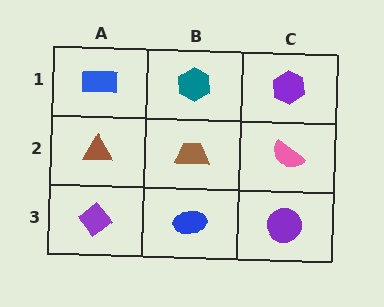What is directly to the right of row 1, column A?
A teal hexagon.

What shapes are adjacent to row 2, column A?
A blue rectangle (row 1, column A), a purple diamond (row 3, column A), a brown trapezoid (row 2, column B).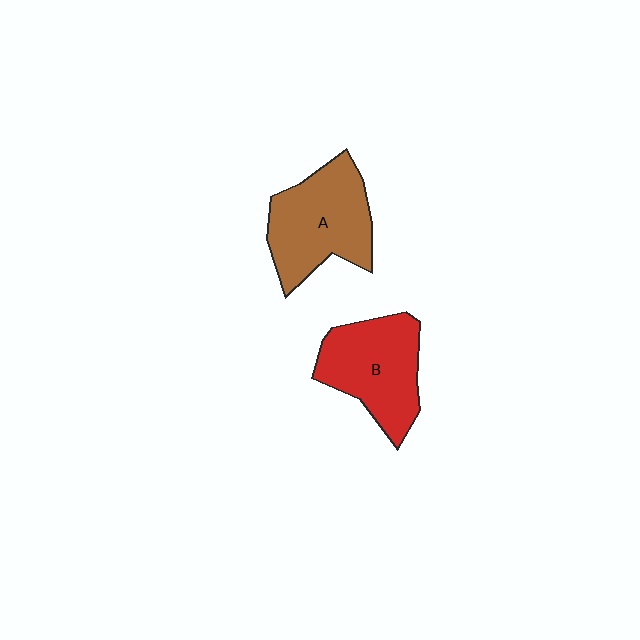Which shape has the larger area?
Shape A (brown).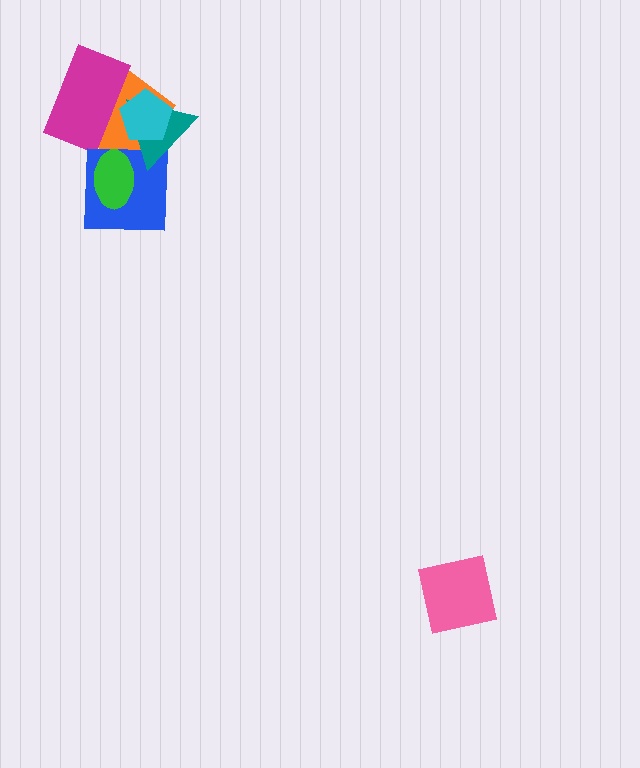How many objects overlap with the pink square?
0 objects overlap with the pink square.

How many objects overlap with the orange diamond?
3 objects overlap with the orange diamond.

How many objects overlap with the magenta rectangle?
3 objects overlap with the magenta rectangle.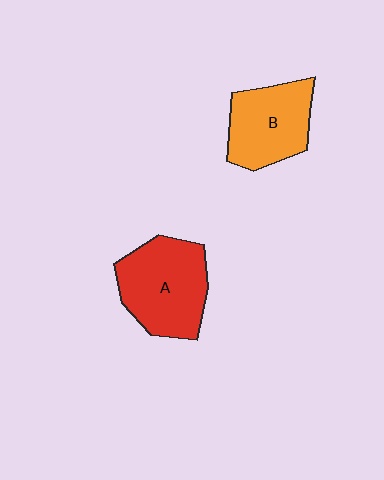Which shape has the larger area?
Shape A (red).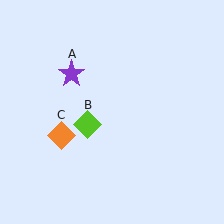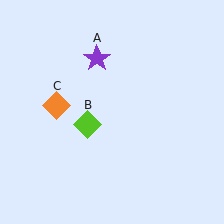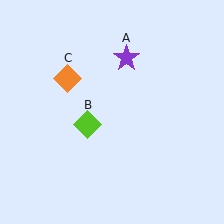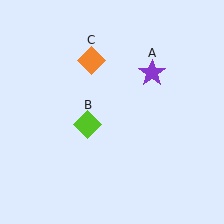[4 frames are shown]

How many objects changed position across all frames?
2 objects changed position: purple star (object A), orange diamond (object C).